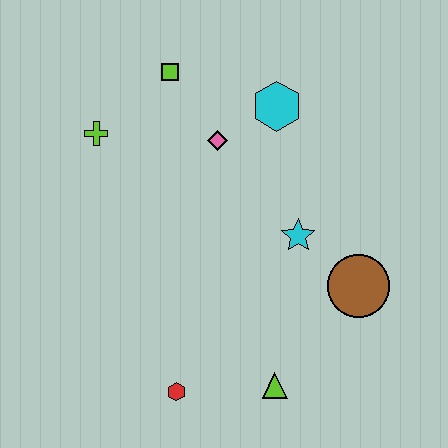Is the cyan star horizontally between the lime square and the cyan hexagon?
No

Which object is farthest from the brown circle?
The lime cross is farthest from the brown circle.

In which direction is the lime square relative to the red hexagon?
The lime square is above the red hexagon.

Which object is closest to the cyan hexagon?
The pink diamond is closest to the cyan hexagon.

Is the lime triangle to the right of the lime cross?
Yes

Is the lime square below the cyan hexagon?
No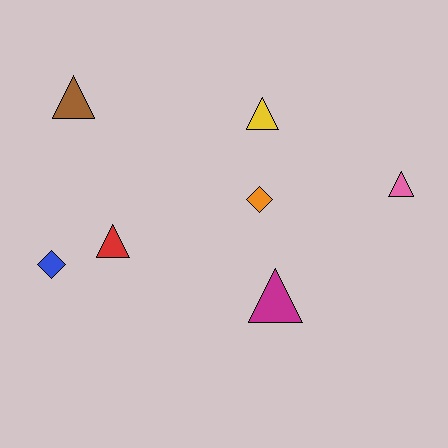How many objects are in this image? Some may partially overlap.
There are 7 objects.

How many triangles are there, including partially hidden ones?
There are 5 triangles.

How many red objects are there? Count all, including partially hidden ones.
There is 1 red object.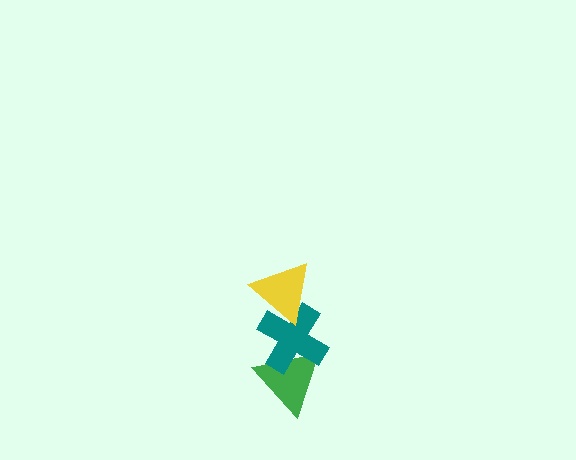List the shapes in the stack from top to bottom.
From top to bottom: the yellow triangle, the teal cross, the green triangle.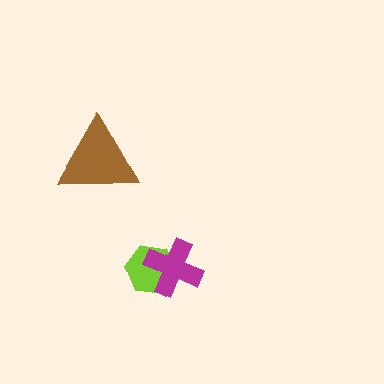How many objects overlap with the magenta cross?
1 object overlaps with the magenta cross.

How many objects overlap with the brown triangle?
0 objects overlap with the brown triangle.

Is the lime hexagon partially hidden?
Yes, it is partially covered by another shape.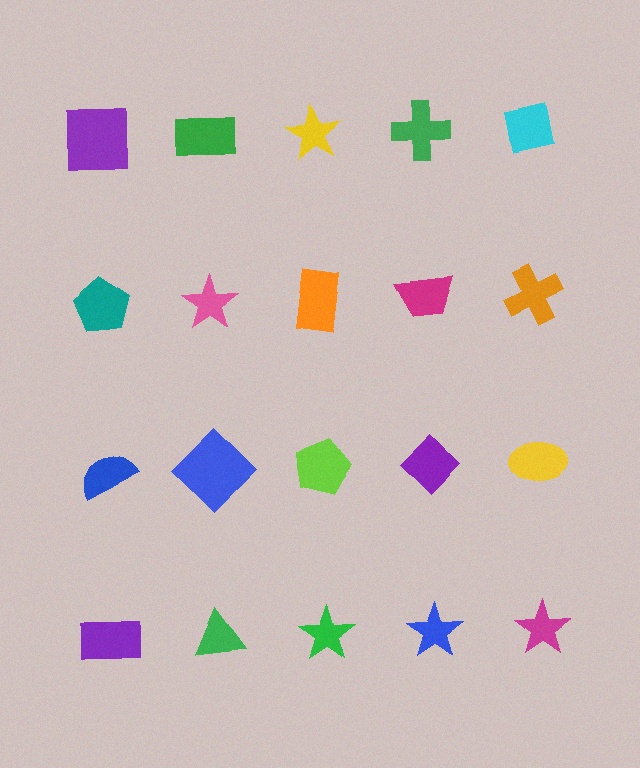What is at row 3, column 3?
A lime pentagon.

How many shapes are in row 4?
5 shapes.